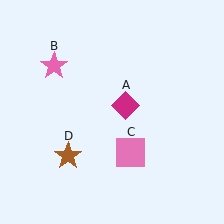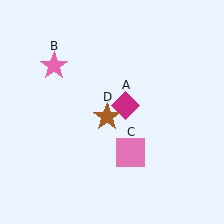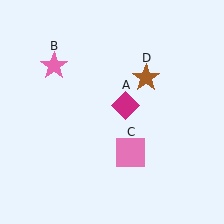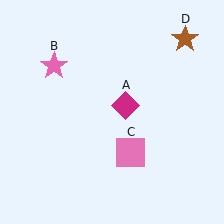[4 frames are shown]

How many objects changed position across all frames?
1 object changed position: brown star (object D).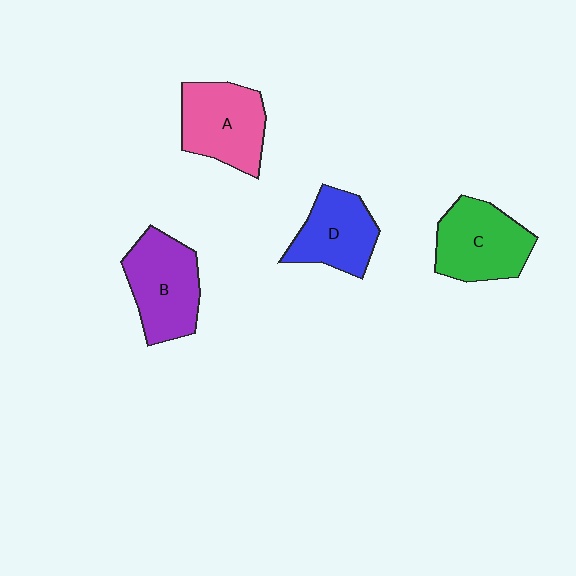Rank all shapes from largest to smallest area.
From largest to smallest: B (purple), C (green), A (pink), D (blue).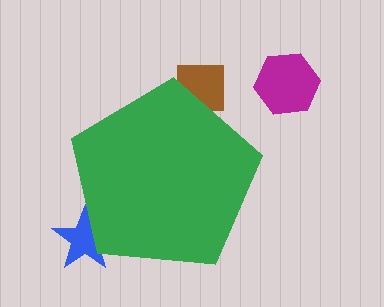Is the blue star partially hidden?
Yes, the blue star is partially hidden behind the green pentagon.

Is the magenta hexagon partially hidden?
No, the magenta hexagon is fully visible.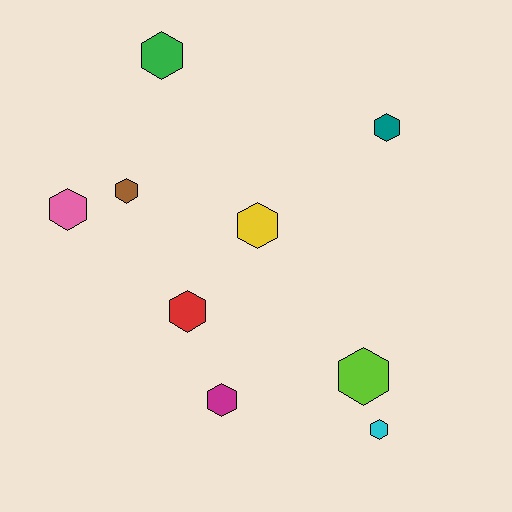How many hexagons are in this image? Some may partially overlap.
There are 9 hexagons.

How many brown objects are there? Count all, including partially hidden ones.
There is 1 brown object.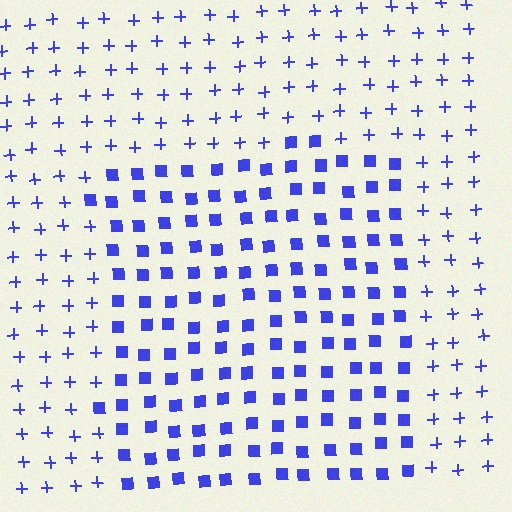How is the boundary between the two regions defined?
The boundary is defined by a change in element shape: squares inside vs. plus signs outside. All elements share the same color and spacing.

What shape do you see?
I see a rectangle.